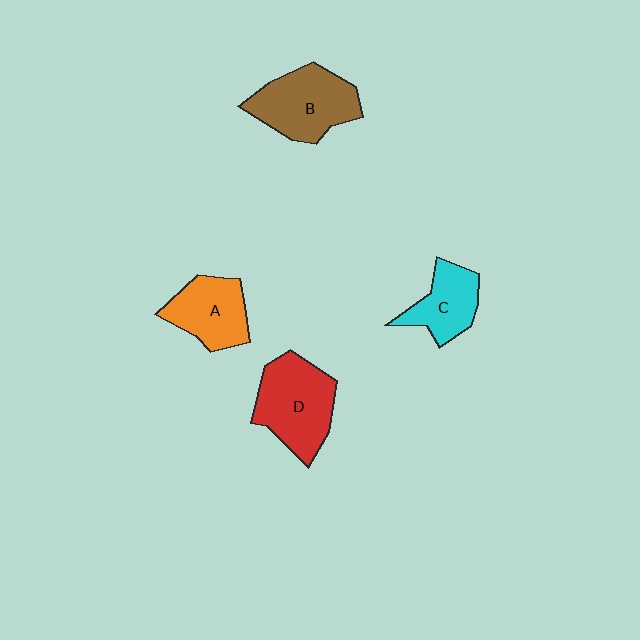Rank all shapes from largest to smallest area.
From largest to smallest: D (red), B (brown), A (orange), C (cyan).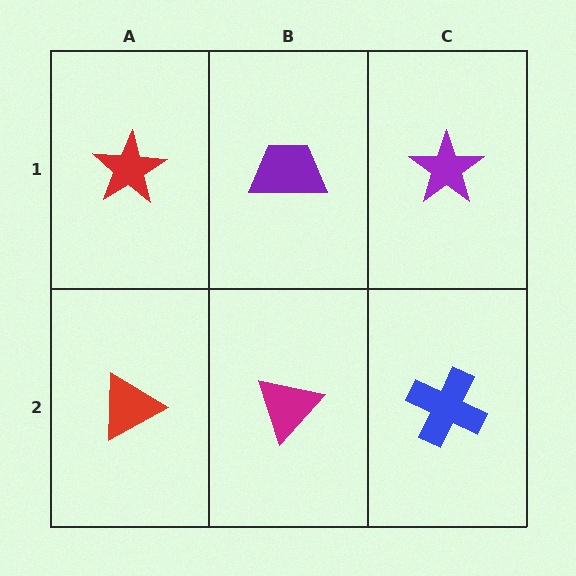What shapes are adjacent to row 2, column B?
A purple trapezoid (row 1, column B), a red triangle (row 2, column A), a blue cross (row 2, column C).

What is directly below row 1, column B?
A magenta triangle.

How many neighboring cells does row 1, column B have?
3.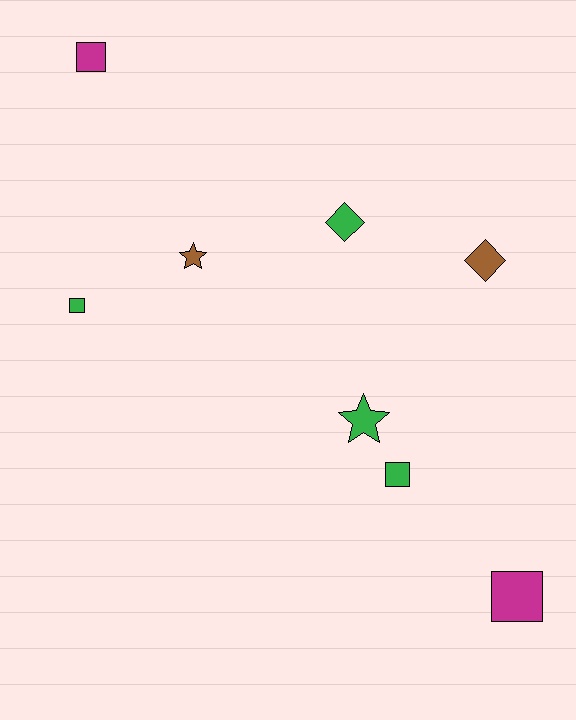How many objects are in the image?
There are 8 objects.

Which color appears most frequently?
Green, with 4 objects.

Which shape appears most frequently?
Square, with 4 objects.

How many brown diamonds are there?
There is 1 brown diamond.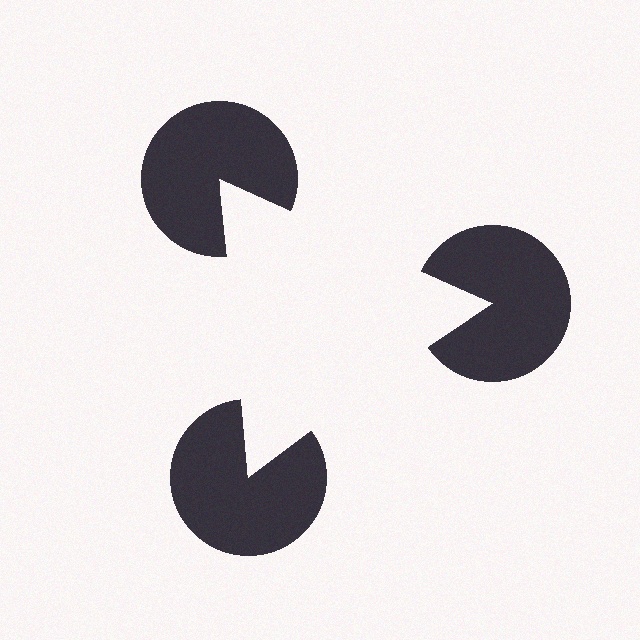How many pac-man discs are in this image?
There are 3 — one at each vertex of the illusory triangle.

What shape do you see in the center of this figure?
An illusory triangle — its edges are inferred from the aligned wedge cuts in the pac-man discs, not physically drawn.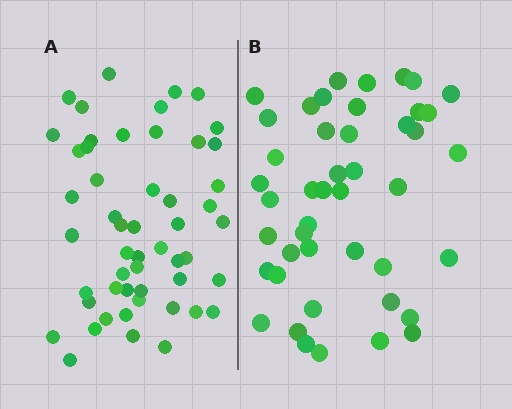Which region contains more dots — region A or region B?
Region A (the left region) has more dots.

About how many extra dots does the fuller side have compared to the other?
Region A has roughly 8 or so more dots than region B.